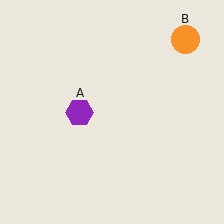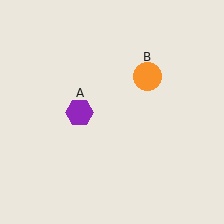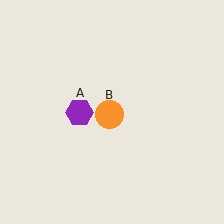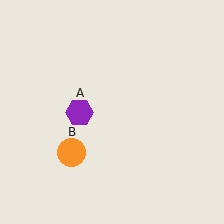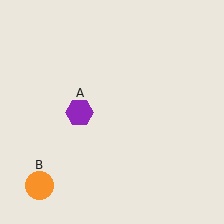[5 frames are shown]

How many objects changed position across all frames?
1 object changed position: orange circle (object B).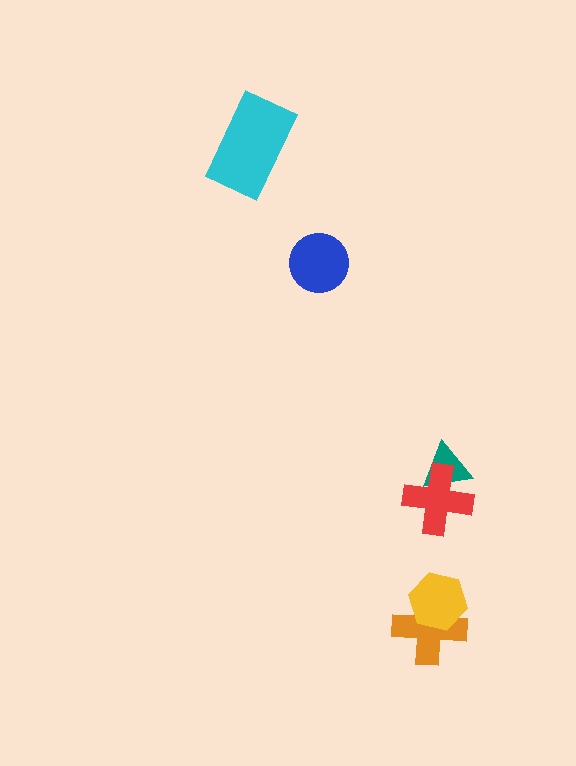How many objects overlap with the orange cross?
1 object overlaps with the orange cross.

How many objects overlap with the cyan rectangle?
0 objects overlap with the cyan rectangle.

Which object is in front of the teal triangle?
The red cross is in front of the teal triangle.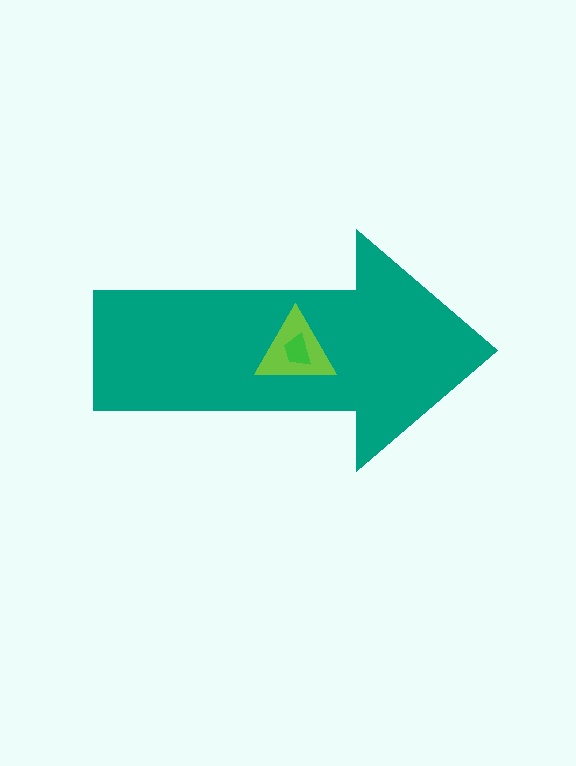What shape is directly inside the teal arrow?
The lime triangle.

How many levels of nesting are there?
3.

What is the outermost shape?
The teal arrow.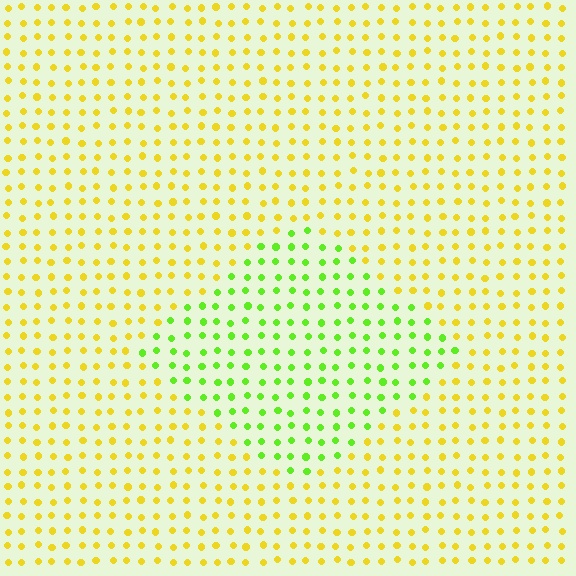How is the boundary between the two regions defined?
The boundary is defined purely by a slight shift in hue (about 49 degrees). Spacing, size, and orientation are identical on both sides.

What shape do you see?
I see a diamond.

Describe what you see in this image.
The image is filled with small yellow elements in a uniform arrangement. A diamond-shaped region is visible where the elements are tinted to a slightly different hue, forming a subtle color boundary.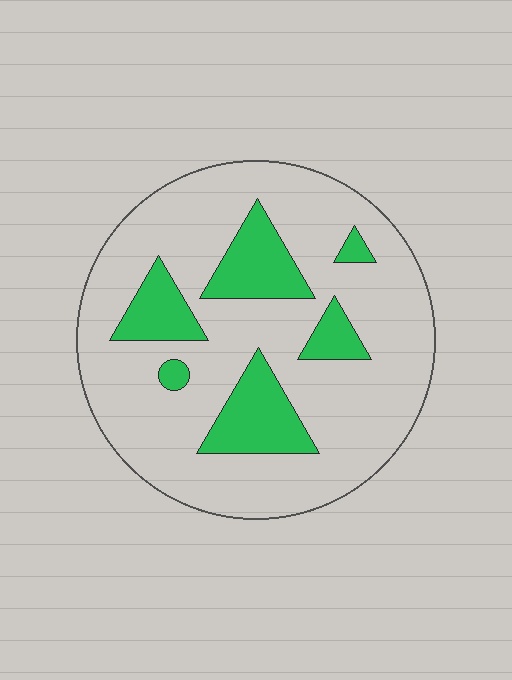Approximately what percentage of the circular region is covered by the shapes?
Approximately 20%.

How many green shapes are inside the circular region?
6.